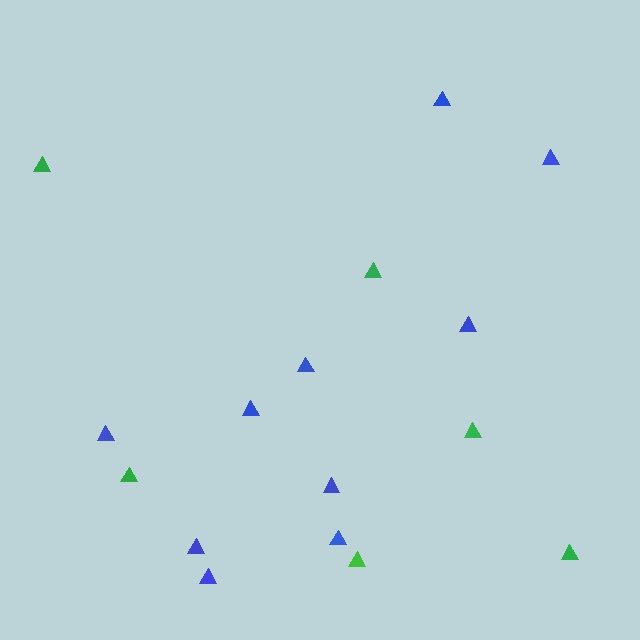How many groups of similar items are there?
There are 2 groups: one group of green triangles (6) and one group of blue triangles (10).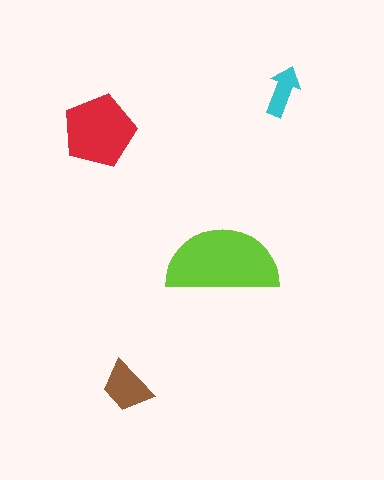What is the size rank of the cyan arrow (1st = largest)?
4th.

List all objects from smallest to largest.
The cyan arrow, the brown trapezoid, the red pentagon, the lime semicircle.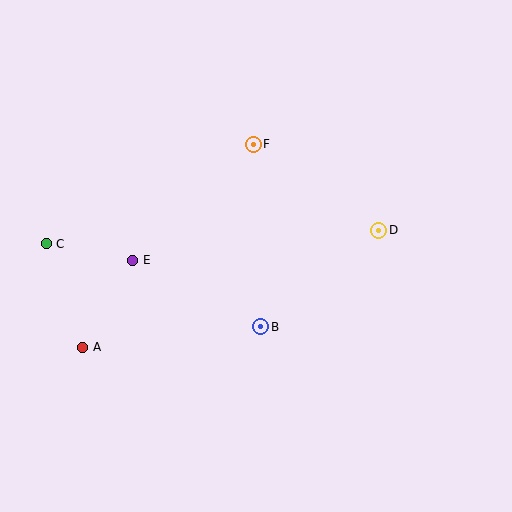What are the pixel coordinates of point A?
Point A is at (83, 347).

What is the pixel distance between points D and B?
The distance between D and B is 152 pixels.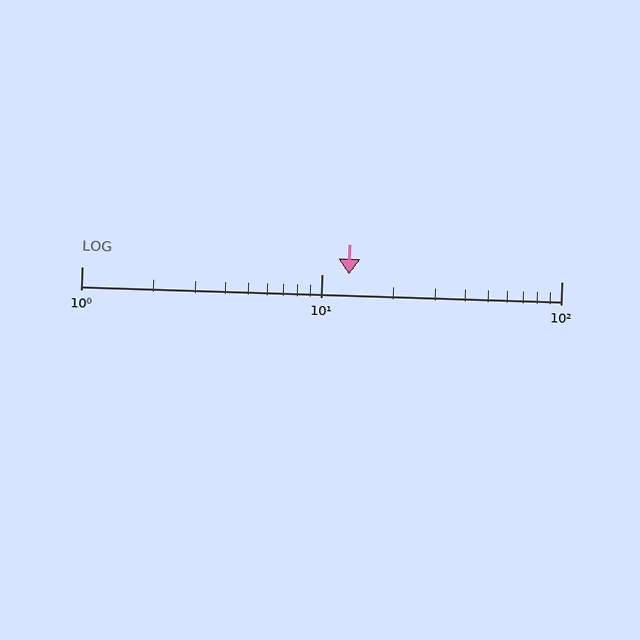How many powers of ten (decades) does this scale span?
The scale spans 2 decades, from 1 to 100.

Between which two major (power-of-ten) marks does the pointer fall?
The pointer is between 10 and 100.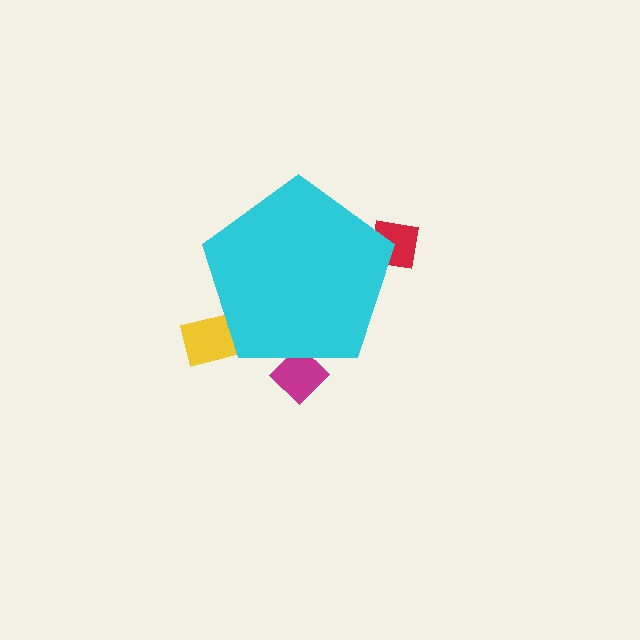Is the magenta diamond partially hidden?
Yes, the magenta diamond is partially hidden behind the cyan pentagon.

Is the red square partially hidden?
Yes, the red square is partially hidden behind the cyan pentagon.